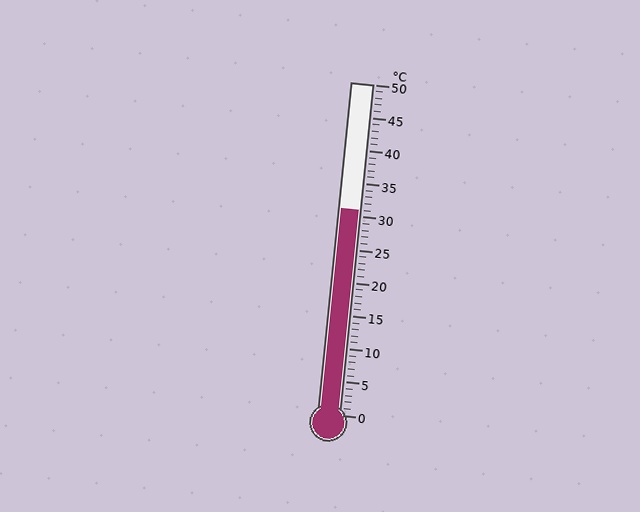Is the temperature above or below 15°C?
The temperature is above 15°C.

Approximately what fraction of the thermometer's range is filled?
The thermometer is filled to approximately 60% of its range.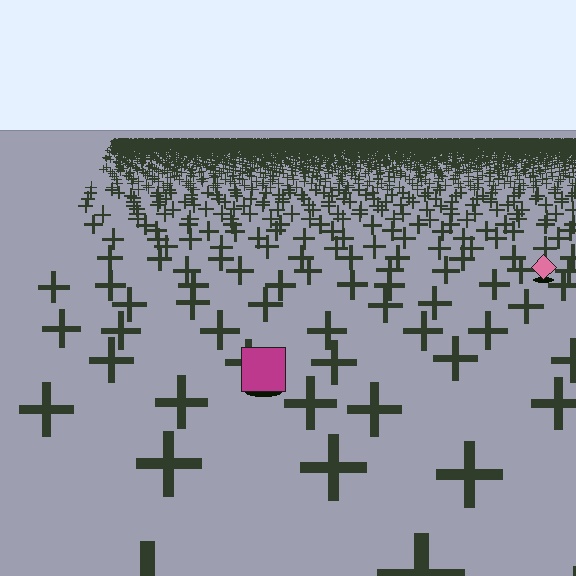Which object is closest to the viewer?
The magenta square is closest. The texture marks near it are larger and more spread out.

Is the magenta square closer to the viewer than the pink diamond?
Yes. The magenta square is closer — you can tell from the texture gradient: the ground texture is coarser near it.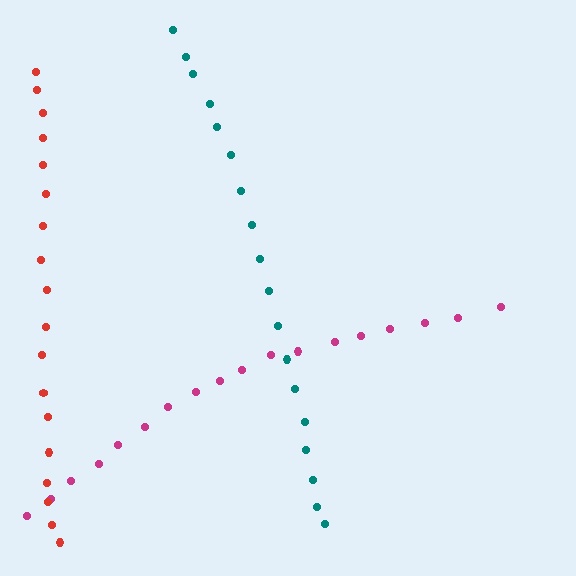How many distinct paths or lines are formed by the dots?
There are 3 distinct paths.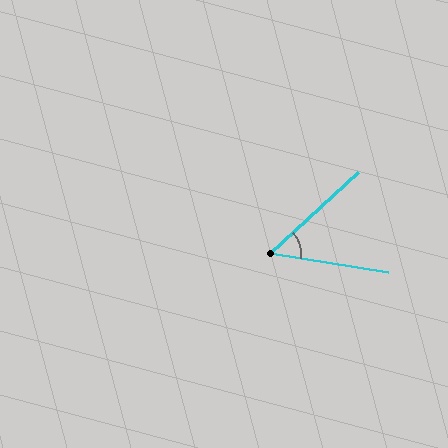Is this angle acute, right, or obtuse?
It is acute.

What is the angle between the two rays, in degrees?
Approximately 52 degrees.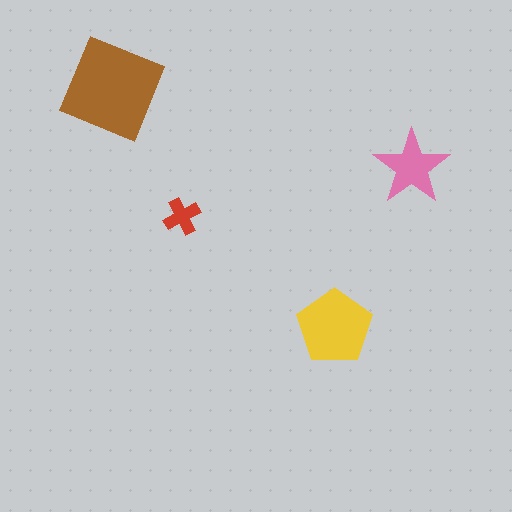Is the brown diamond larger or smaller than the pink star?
Larger.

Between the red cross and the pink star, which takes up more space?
The pink star.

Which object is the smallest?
The red cross.